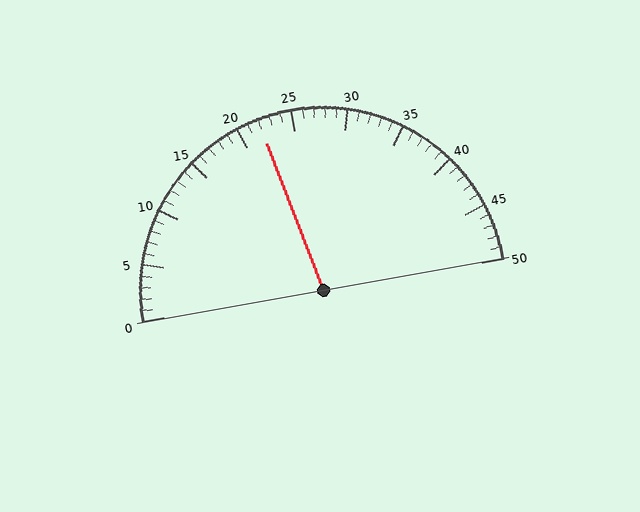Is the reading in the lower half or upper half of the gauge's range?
The reading is in the lower half of the range (0 to 50).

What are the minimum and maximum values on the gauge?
The gauge ranges from 0 to 50.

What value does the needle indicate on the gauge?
The needle indicates approximately 22.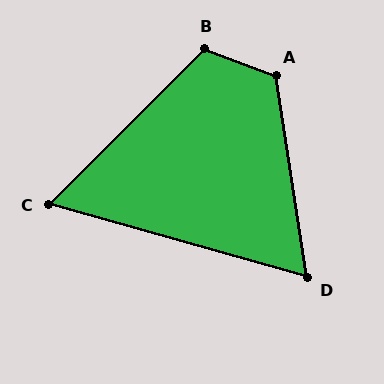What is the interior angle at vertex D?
Approximately 65 degrees (acute).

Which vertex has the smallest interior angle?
C, at approximately 61 degrees.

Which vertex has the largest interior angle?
A, at approximately 119 degrees.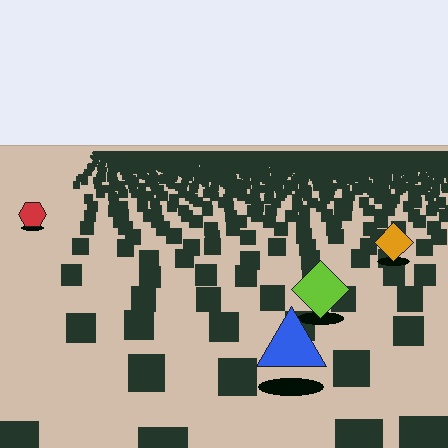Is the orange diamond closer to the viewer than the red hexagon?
Yes. The orange diamond is closer — you can tell from the texture gradient: the ground texture is coarser near it.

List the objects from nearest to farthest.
From nearest to farthest: the blue triangle, the lime diamond, the orange diamond, the red hexagon.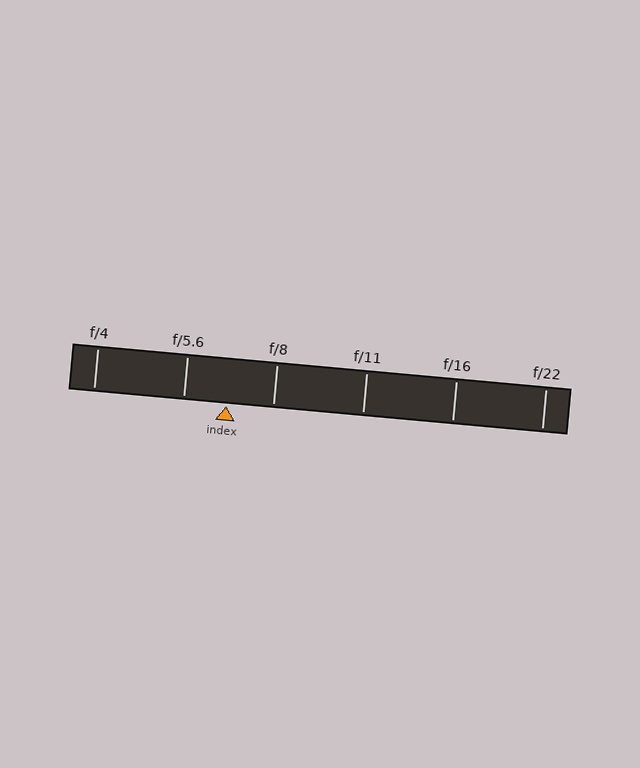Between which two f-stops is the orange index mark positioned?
The index mark is between f/5.6 and f/8.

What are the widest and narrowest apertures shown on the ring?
The widest aperture shown is f/4 and the narrowest is f/22.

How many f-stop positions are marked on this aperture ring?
There are 6 f-stop positions marked.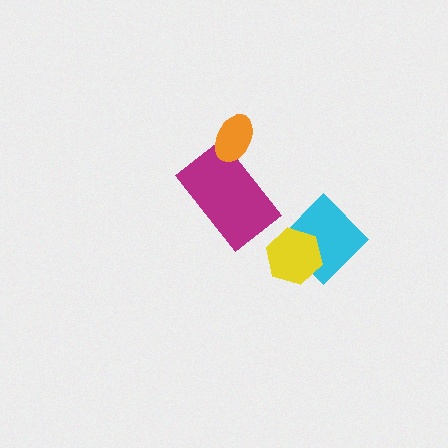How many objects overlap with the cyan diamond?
1 object overlaps with the cyan diamond.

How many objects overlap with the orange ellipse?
1 object overlaps with the orange ellipse.